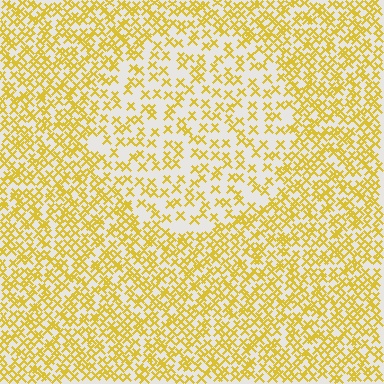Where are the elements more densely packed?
The elements are more densely packed outside the circle boundary.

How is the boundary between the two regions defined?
The boundary is defined by a change in element density (approximately 1.9x ratio). All elements are the same color, size, and shape.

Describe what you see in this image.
The image contains small yellow elements arranged at two different densities. A circle-shaped region is visible where the elements are less densely packed than the surrounding area.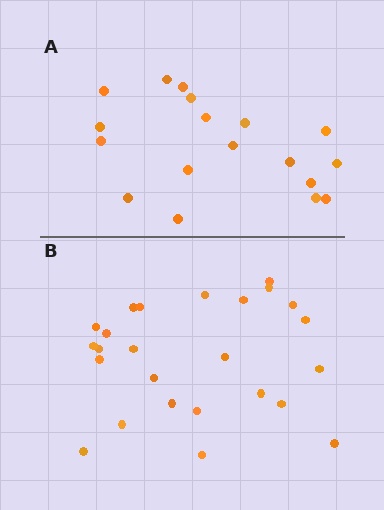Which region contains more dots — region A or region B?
Region B (the bottom region) has more dots.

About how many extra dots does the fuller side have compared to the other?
Region B has roughly 8 or so more dots than region A.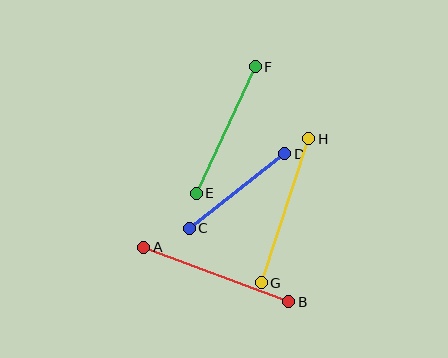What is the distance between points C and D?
The distance is approximately 122 pixels.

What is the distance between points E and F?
The distance is approximately 140 pixels.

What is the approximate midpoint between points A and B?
The midpoint is at approximately (216, 274) pixels.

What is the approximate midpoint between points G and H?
The midpoint is at approximately (285, 211) pixels.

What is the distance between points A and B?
The distance is approximately 155 pixels.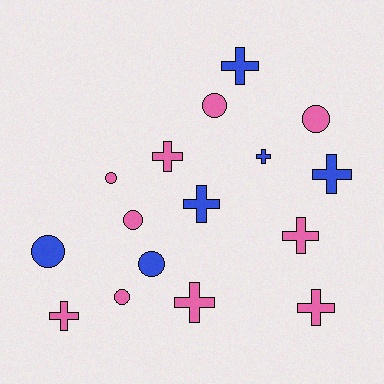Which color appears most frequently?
Pink, with 10 objects.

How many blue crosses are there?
There are 4 blue crosses.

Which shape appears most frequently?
Cross, with 9 objects.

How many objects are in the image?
There are 16 objects.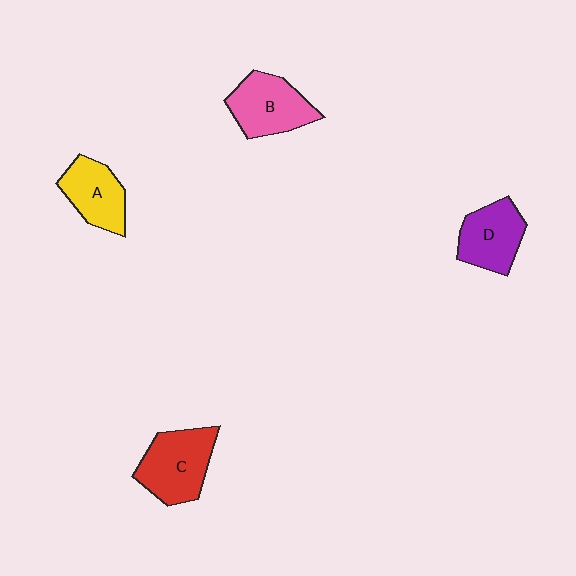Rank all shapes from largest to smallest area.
From largest to smallest: C (red), B (pink), D (purple), A (yellow).